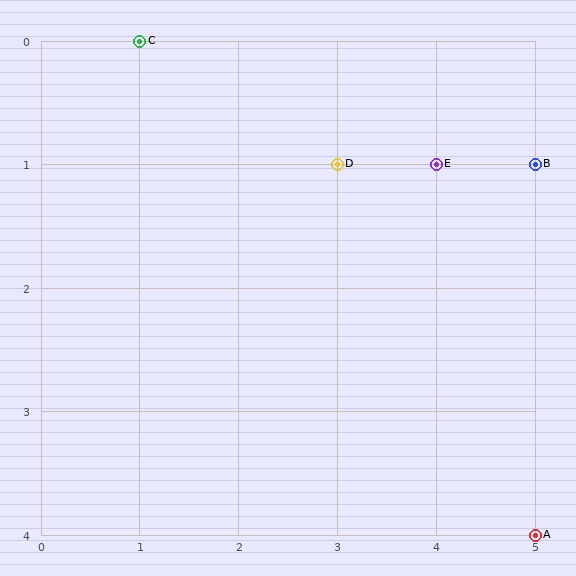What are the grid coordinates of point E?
Point E is at grid coordinates (4, 1).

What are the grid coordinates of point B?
Point B is at grid coordinates (5, 1).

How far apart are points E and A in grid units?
Points E and A are 1 column and 3 rows apart (about 3.2 grid units diagonally).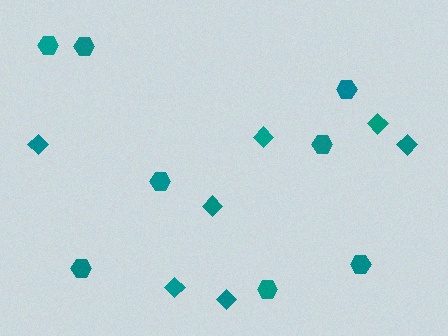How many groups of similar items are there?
There are 2 groups: one group of hexagons (8) and one group of diamonds (7).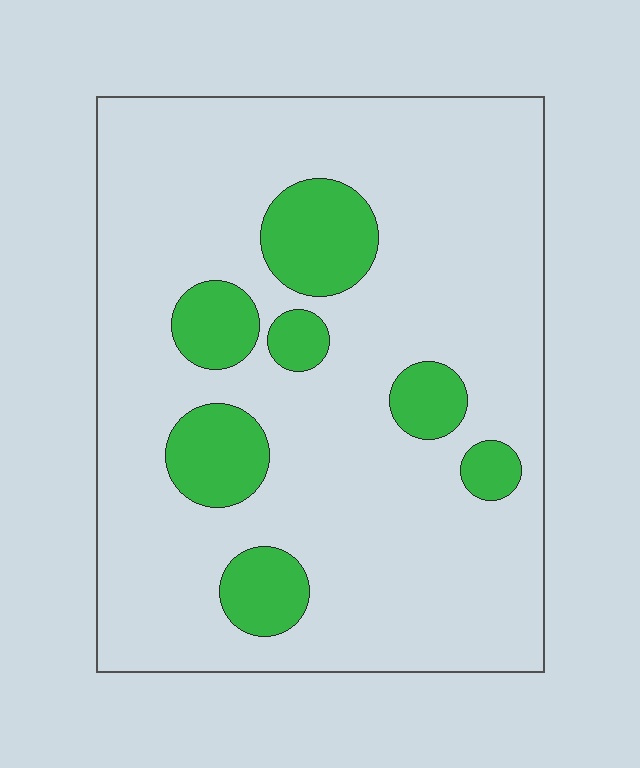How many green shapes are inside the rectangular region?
7.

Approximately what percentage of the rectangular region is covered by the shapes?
Approximately 15%.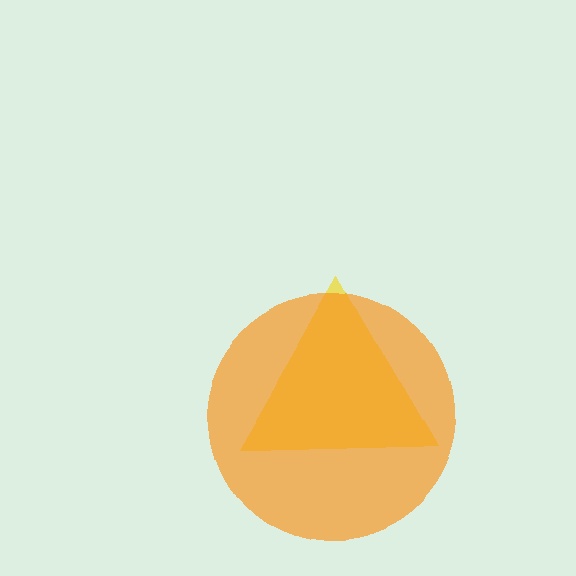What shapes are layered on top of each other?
The layered shapes are: a yellow triangle, an orange circle.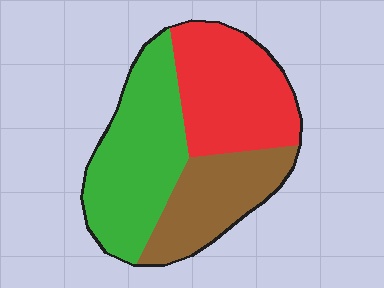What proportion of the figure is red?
Red takes up about one third (1/3) of the figure.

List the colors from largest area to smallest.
From largest to smallest: green, red, brown.